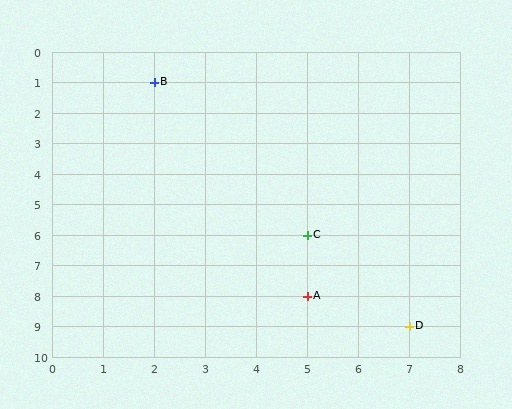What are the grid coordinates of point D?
Point D is at grid coordinates (7, 9).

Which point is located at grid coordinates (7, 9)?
Point D is at (7, 9).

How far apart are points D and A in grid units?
Points D and A are 2 columns and 1 row apart (about 2.2 grid units diagonally).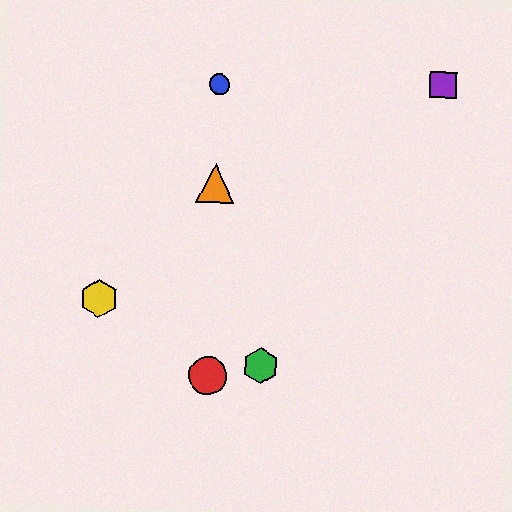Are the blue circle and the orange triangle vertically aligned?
Yes, both are at x≈219.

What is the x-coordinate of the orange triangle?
The orange triangle is at x≈215.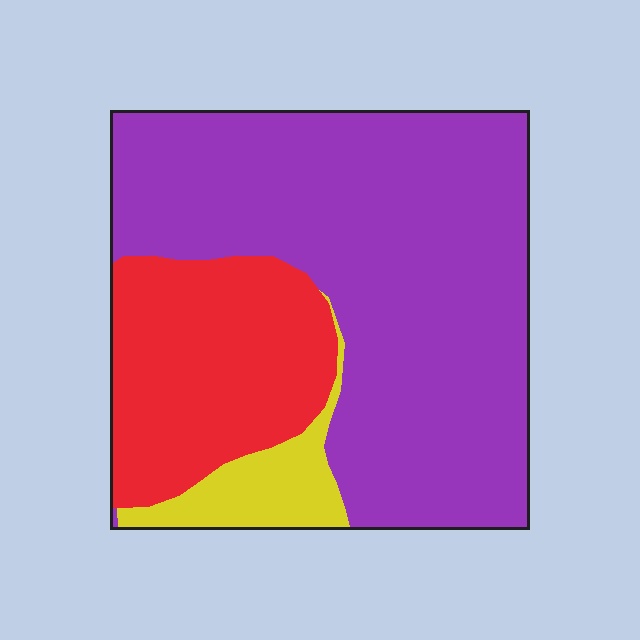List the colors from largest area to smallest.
From largest to smallest: purple, red, yellow.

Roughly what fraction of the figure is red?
Red takes up between a sixth and a third of the figure.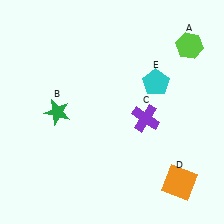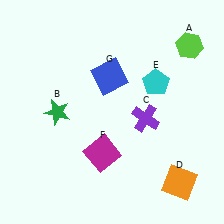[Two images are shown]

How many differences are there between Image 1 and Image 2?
There are 2 differences between the two images.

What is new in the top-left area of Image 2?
A blue square (G) was added in the top-left area of Image 2.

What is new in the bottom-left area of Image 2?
A magenta square (F) was added in the bottom-left area of Image 2.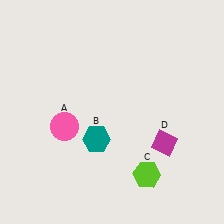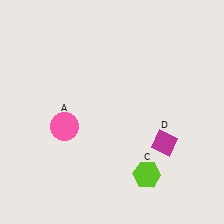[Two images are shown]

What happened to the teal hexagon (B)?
The teal hexagon (B) was removed in Image 2. It was in the bottom-left area of Image 1.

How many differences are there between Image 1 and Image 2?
There is 1 difference between the two images.